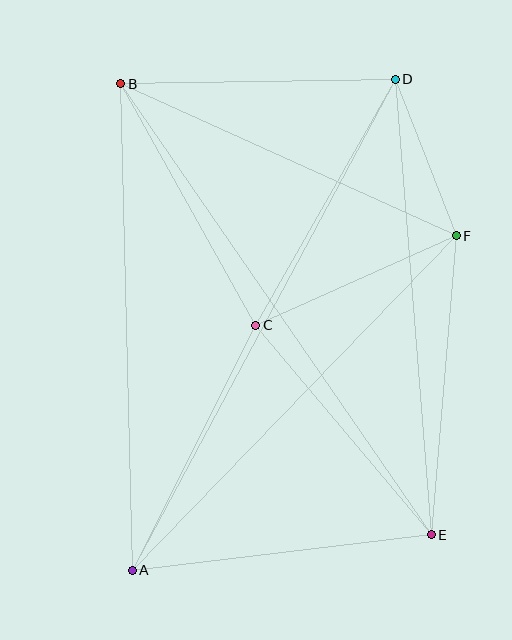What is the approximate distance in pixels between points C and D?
The distance between C and D is approximately 283 pixels.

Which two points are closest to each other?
Points D and F are closest to each other.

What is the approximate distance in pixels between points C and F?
The distance between C and F is approximately 220 pixels.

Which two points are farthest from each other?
Points A and D are farthest from each other.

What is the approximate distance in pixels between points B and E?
The distance between B and E is approximately 548 pixels.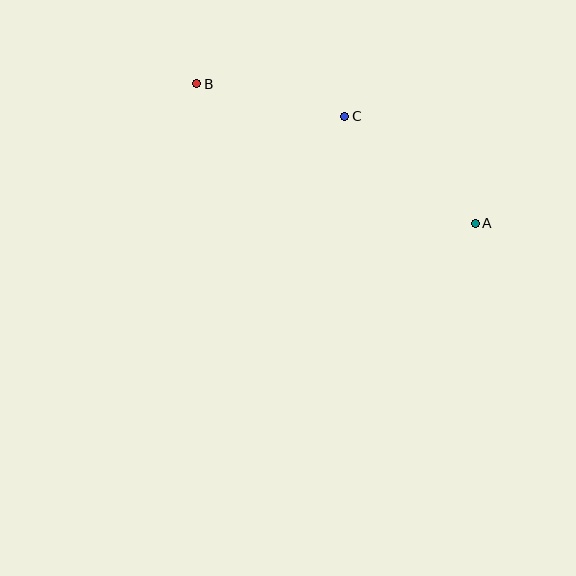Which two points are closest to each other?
Points B and C are closest to each other.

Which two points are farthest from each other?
Points A and B are farthest from each other.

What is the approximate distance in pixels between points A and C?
The distance between A and C is approximately 169 pixels.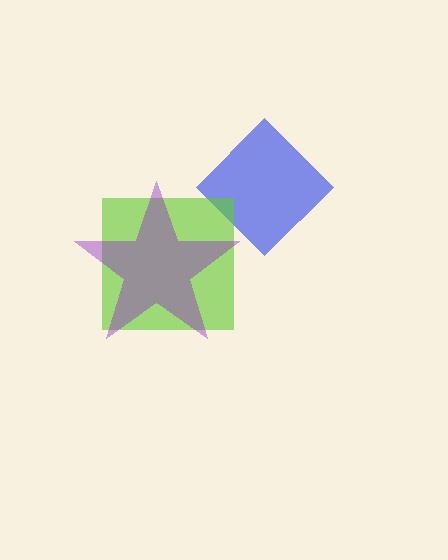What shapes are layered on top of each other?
The layered shapes are: a blue diamond, a lime square, a purple star.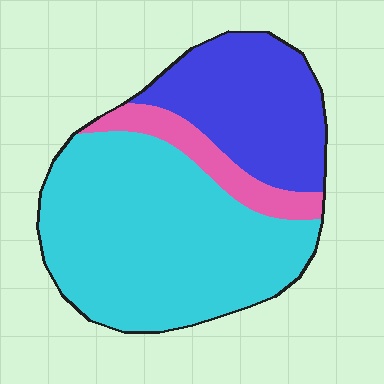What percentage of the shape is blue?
Blue covers 29% of the shape.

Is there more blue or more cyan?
Cyan.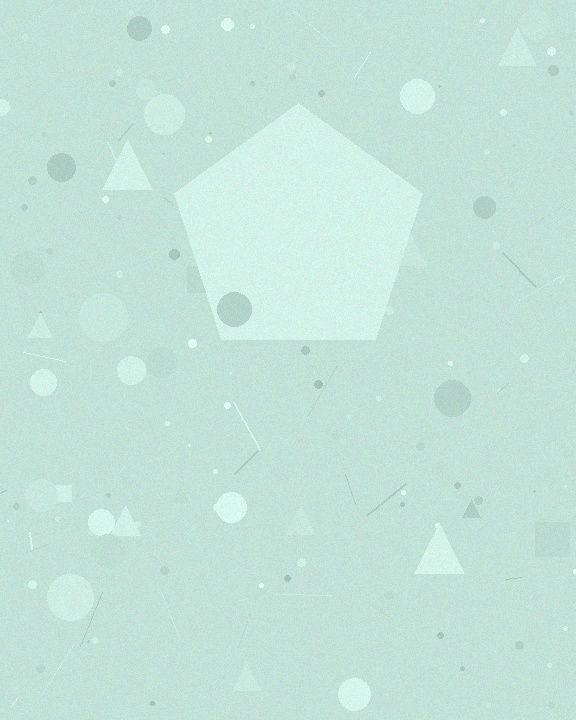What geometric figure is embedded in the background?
A pentagon is embedded in the background.